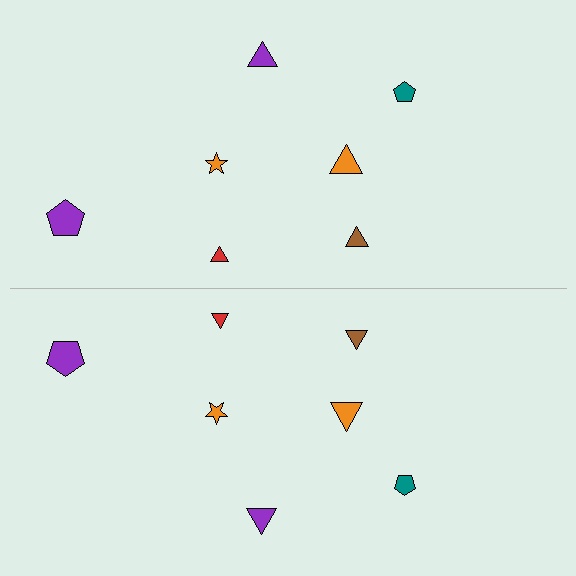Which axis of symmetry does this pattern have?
The pattern has a horizontal axis of symmetry running through the center of the image.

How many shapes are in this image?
There are 14 shapes in this image.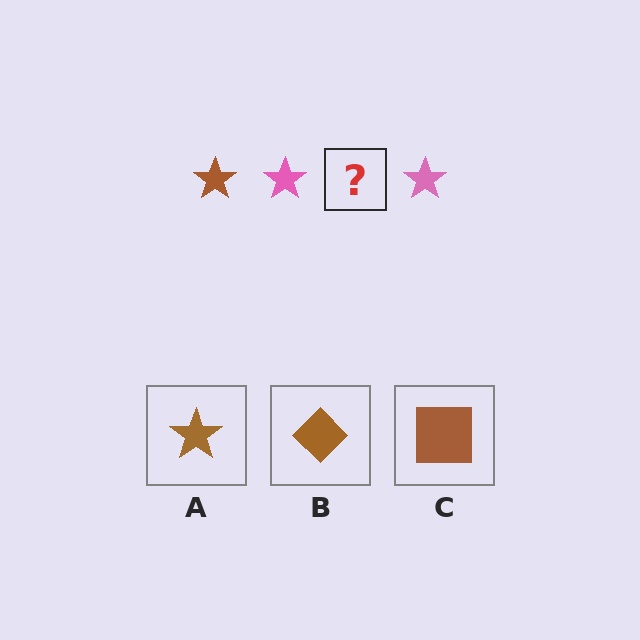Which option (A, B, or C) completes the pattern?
A.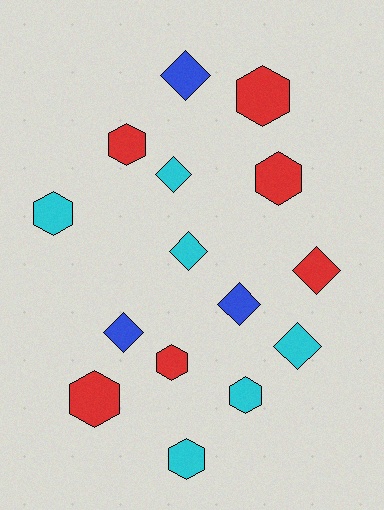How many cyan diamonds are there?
There are 3 cyan diamonds.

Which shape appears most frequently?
Hexagon, with 8 objects.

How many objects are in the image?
There are 15 objects.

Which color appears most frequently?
Red, with 6 objects.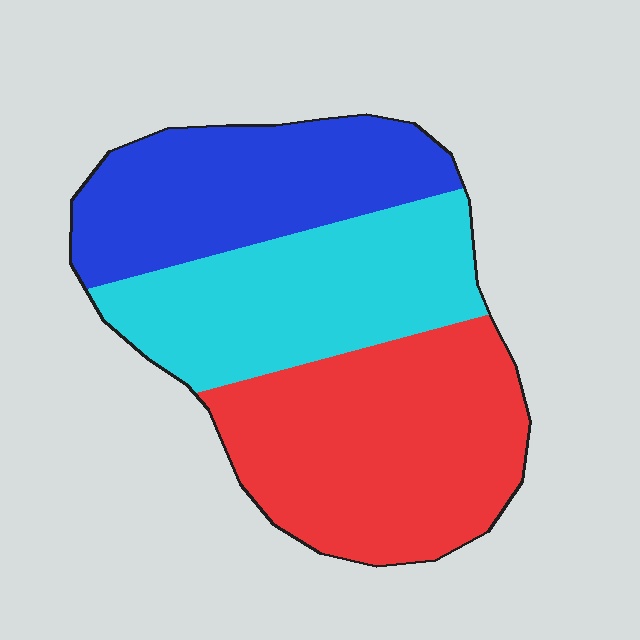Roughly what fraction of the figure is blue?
Blue covers about 30% of the figure.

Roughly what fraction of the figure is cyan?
Cyan takes up about one third (1/3) of the figure.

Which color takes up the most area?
Red, at roughly 40%.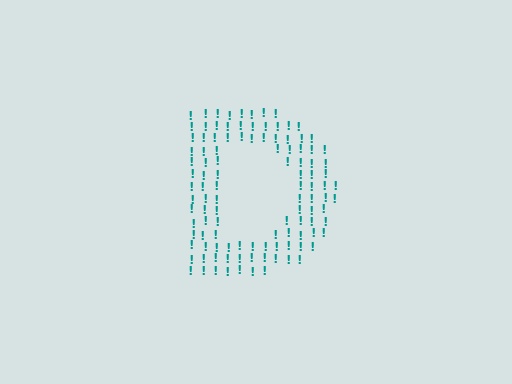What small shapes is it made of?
It is made of small exclamation marks.